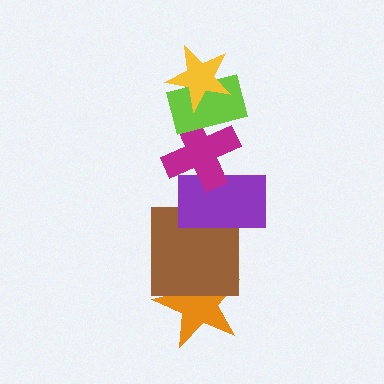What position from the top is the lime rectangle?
The lime rectangle is 2nd from the top.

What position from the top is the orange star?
The orange star is 6th from the top.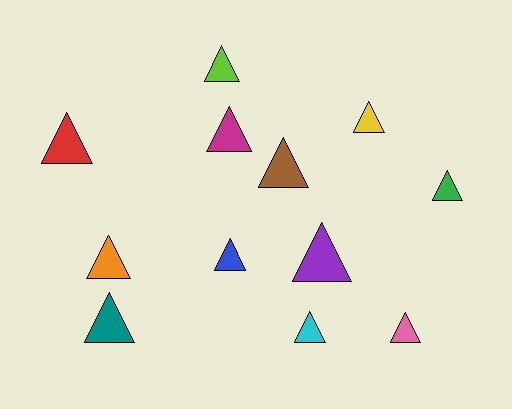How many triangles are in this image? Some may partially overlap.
There are 12 triangles.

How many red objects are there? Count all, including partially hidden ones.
There is 1 red object.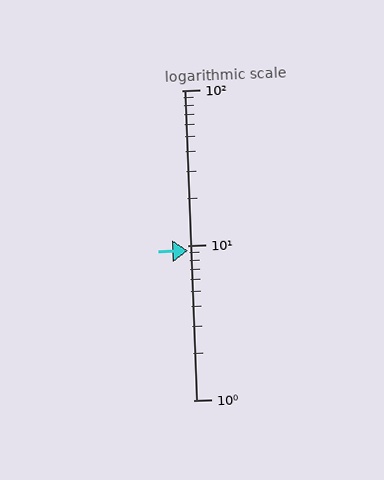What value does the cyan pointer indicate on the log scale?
The pointer indicates approximately 9.2.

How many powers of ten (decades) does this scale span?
The scale spans 2 decades, from 1 to 100.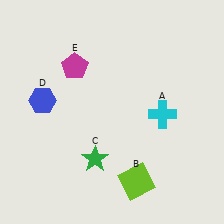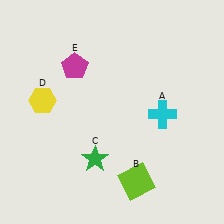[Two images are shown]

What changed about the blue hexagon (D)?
In Image 1, D is blue. In Image 2, it changed to yellow.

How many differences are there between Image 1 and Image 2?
There is 1 difference between the two images.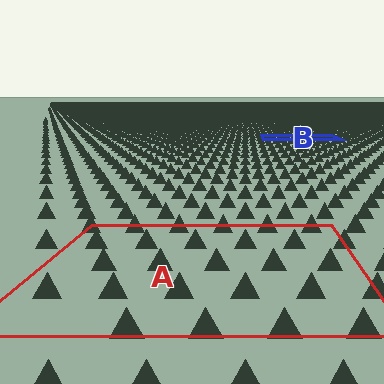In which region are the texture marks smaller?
The texture marks are smaller in region B, because it is farther away.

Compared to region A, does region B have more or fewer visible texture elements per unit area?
Region B has more texture elements per unit area — they are packed more densely because it is farther away.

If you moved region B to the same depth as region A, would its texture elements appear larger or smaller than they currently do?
They would appear larger. At a closer depth, the same texture elements are projected at a bigger on-screen size.